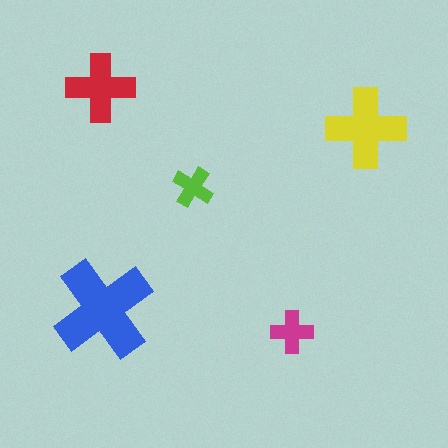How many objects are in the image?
There are 5 objects in the image.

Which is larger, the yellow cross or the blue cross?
The blue one.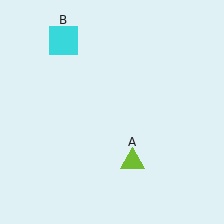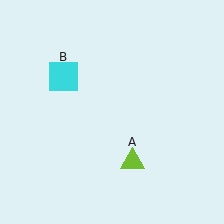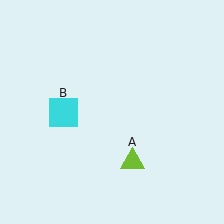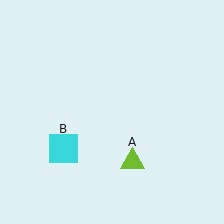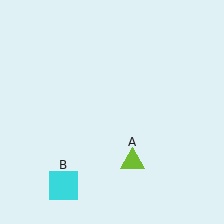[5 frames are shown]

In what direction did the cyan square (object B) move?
The cyan square (object B) moved down.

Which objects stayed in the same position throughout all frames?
Lime triangle (object A) remained stationary.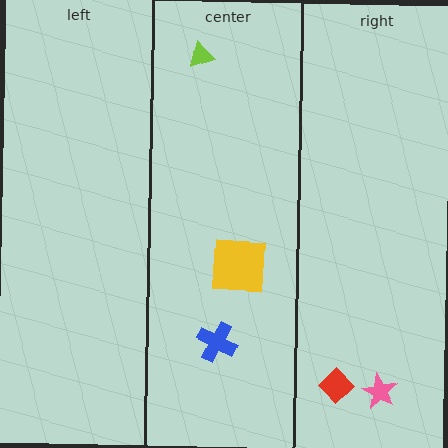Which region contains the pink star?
The right region.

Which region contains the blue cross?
The center region.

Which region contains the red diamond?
The right region.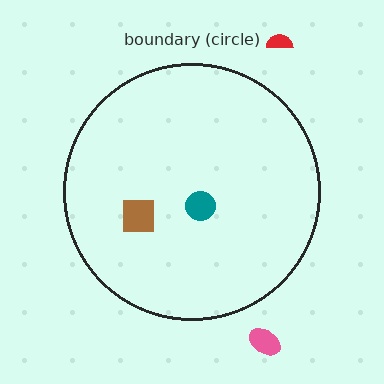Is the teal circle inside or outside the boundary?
Inside.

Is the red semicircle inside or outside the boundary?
Outside.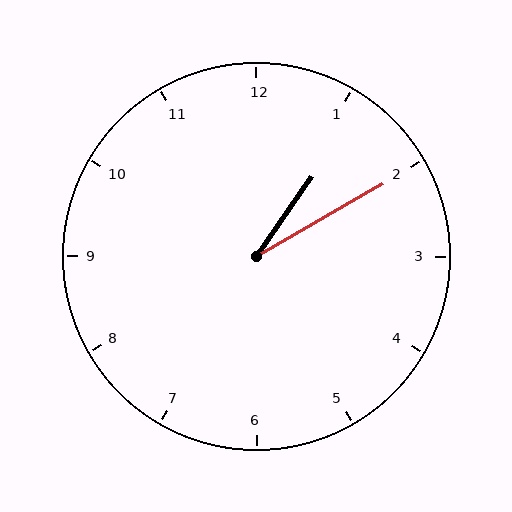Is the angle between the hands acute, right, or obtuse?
It is acute.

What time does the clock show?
1:10.